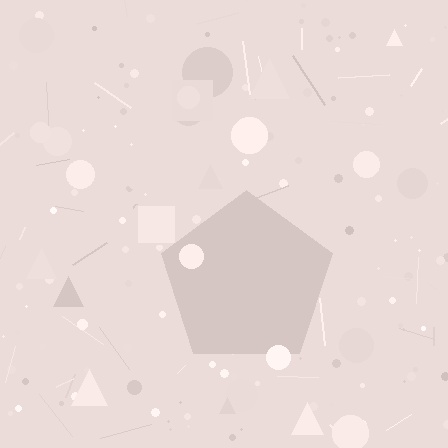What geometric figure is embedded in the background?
A pentagon is embedded in the background.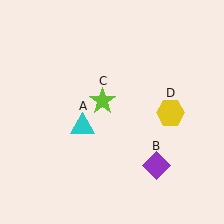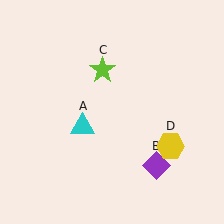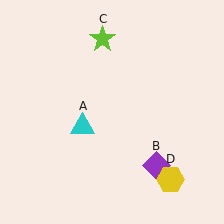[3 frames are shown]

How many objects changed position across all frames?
2 objects changed position: lime star (object C), yellow hexagon (object D).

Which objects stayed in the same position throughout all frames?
Cyan triangle (object A) and purple diamond (object B) remained stationary.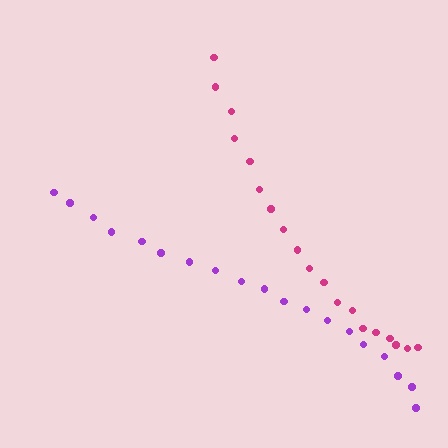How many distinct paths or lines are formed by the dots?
There are 2 distinct paths.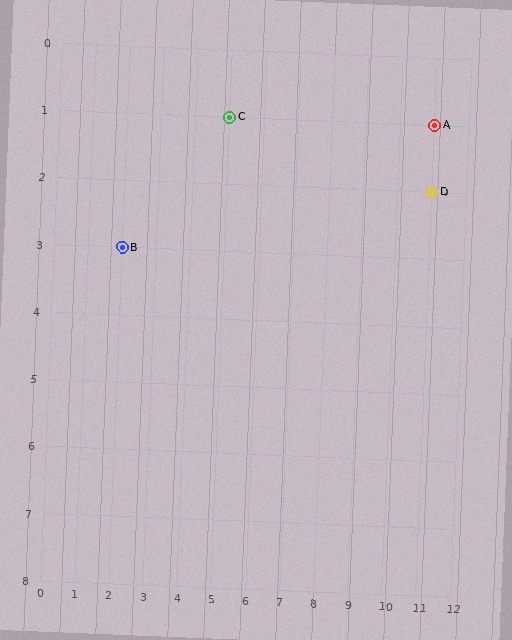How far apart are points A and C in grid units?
Points A and C are 6 columns apart.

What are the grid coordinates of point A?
Point A is at grid coordinates (11, 1).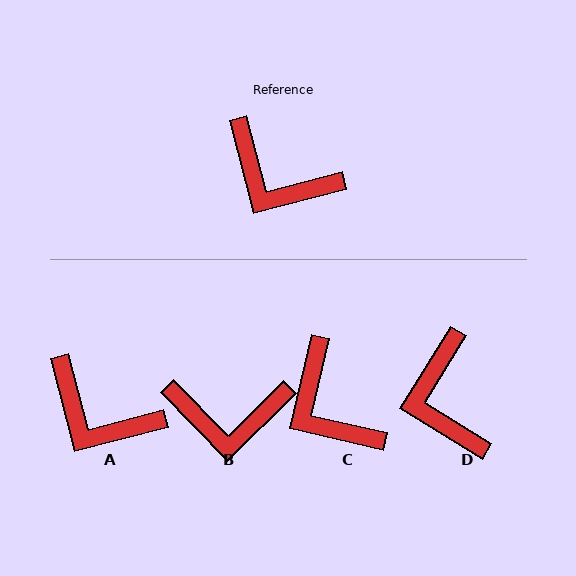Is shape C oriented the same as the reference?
No, it is off by about 28 degrees.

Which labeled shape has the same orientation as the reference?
A.